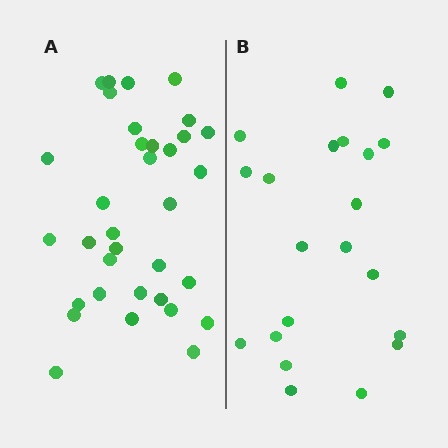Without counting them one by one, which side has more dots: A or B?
Region A (the left region) has more dots.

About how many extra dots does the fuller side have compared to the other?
Region A has approximately 15 more dots than region B.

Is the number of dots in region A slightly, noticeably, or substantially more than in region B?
Region A has substantially more. The ratio is roughly 1.6 to 1.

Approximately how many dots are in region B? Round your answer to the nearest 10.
About 20 dots. (The exact count is 21, which rounds to 20.)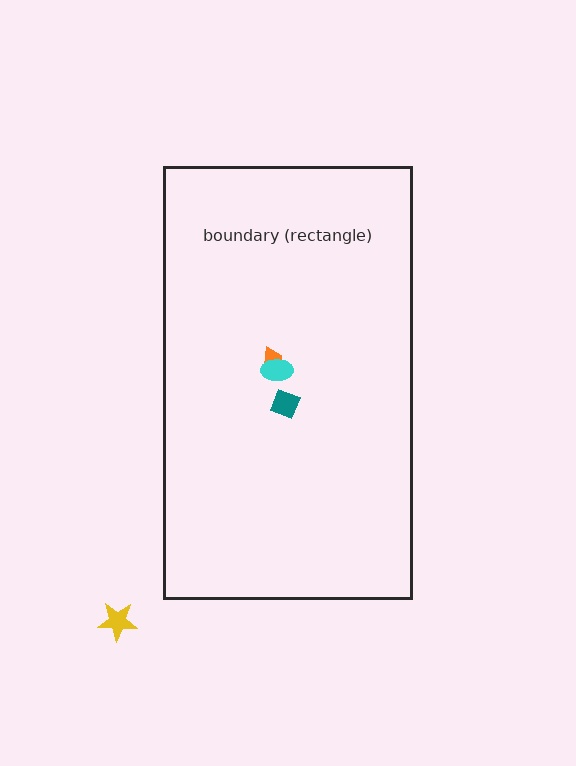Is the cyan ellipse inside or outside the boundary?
Inside.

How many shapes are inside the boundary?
3 inside, 1 outside.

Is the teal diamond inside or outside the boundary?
Inside.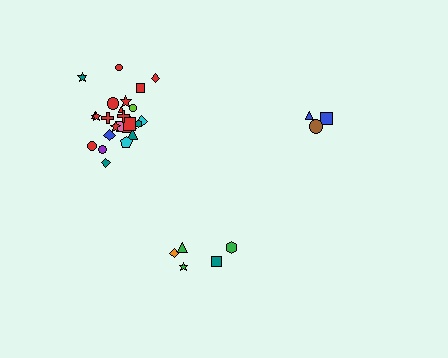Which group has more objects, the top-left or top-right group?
The top-left group.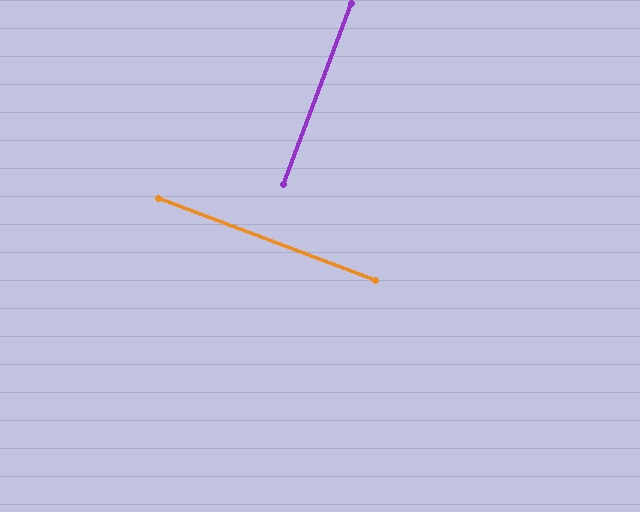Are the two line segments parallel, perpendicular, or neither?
Perpendicular — they meet at approximately 90°.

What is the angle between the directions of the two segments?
Approximately 90 degrees.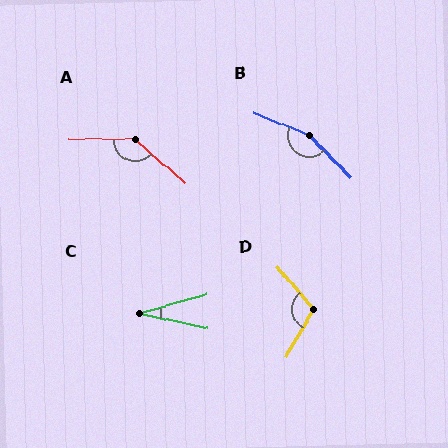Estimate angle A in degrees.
Approximately 138 degrees.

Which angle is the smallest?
C, at approximately 28 degrees.